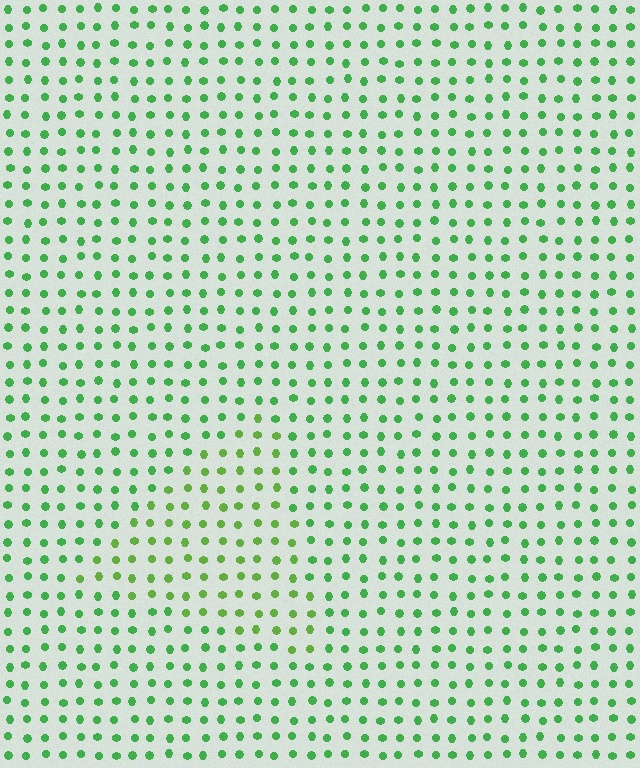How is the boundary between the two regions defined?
The boundary is defined purely by a slight shift in hue (about 26 degrees). Spacing, size, and orientation are identical on both sides.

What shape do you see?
I see a triangle.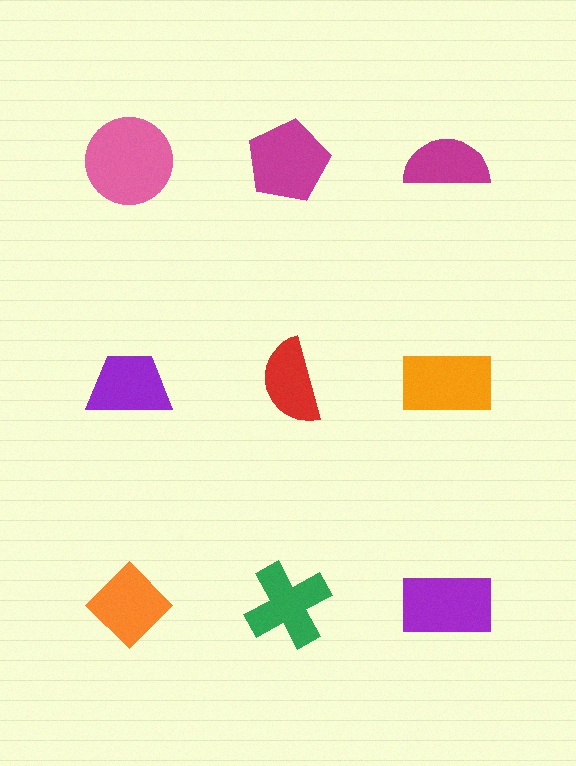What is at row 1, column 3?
A magenta semicircle.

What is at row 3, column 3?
A purple rectangle.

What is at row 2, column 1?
A purple trapezoid.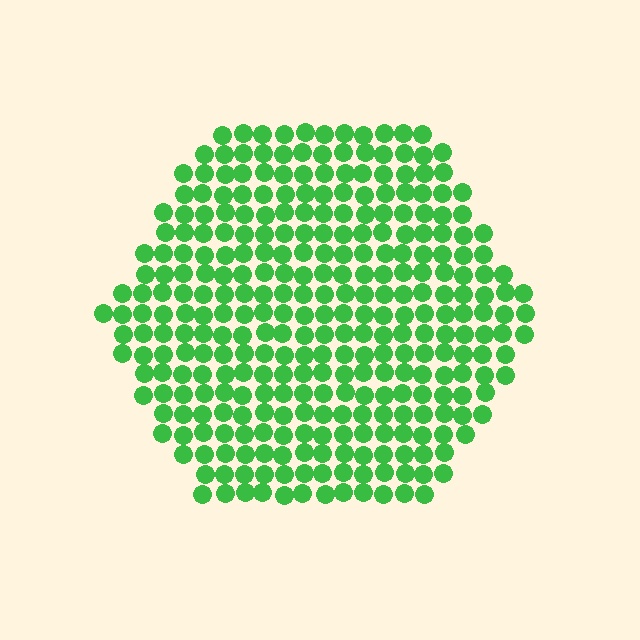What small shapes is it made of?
It is made of small circles.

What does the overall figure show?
The overall figure shows a hexagon.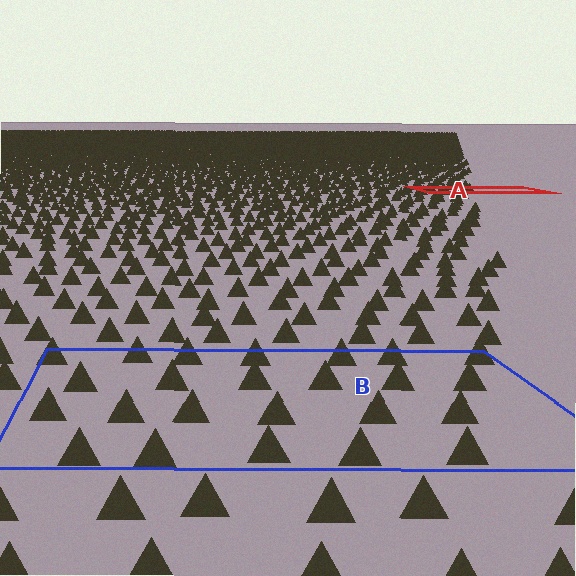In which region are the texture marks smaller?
The texture marks are smaller in region A, because it is farther away.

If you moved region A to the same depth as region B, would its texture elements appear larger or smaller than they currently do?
They would appear larger. At a closer depth, the same texture elements are projected at a bigger on-screen size.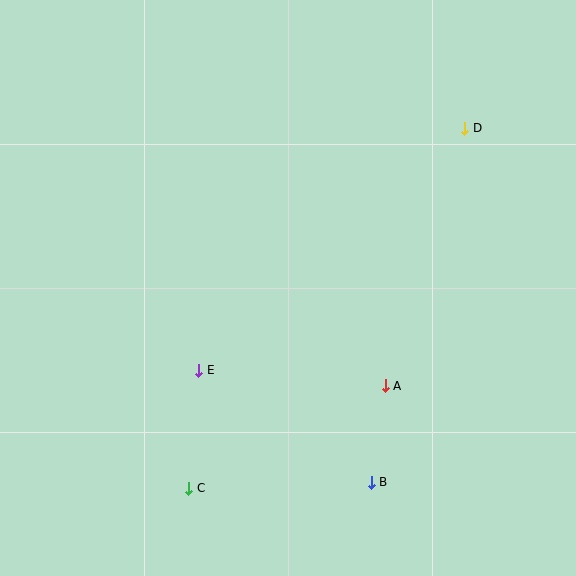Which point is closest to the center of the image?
Point E at (199, 370) is closest to the center.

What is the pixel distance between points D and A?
The distance between D and A is 269 pixels.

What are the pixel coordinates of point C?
Point C is at (189, 488).